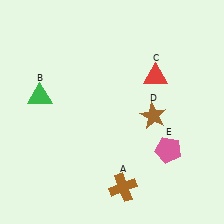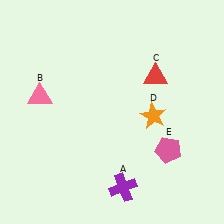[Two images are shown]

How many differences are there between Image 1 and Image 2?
There are 3 differences between the two images.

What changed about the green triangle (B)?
In Image 1, B is green. In Image 2, it changed to pink.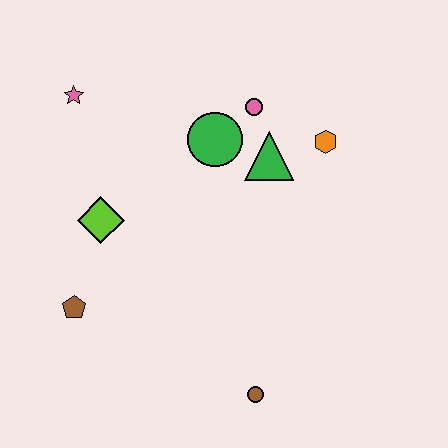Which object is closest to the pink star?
The lime diamond is closest to the pink star.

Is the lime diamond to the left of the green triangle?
Yes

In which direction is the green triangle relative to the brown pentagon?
The green triangle is to the right of the brown pentagon.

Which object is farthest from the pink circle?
The brown circle is farthest from the pink circle.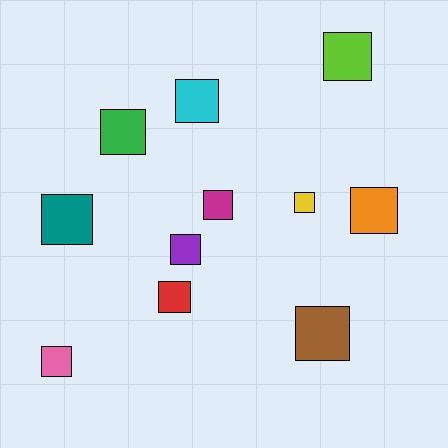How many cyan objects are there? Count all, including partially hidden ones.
There is 1 cyan object.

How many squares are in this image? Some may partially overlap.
There are 11 squares.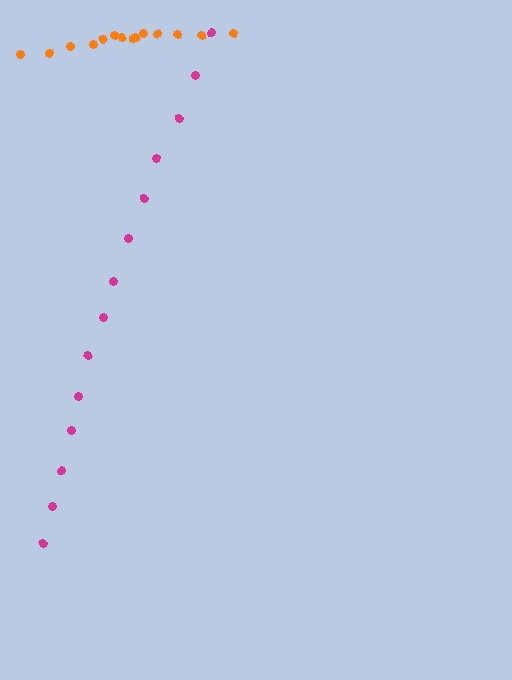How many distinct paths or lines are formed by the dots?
There are 2 distinct paths.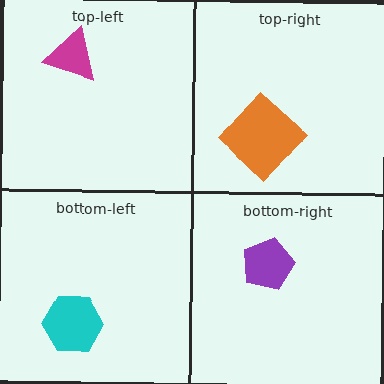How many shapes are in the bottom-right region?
1.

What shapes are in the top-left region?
The magenta triangle.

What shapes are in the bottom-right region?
The purple pentagon.